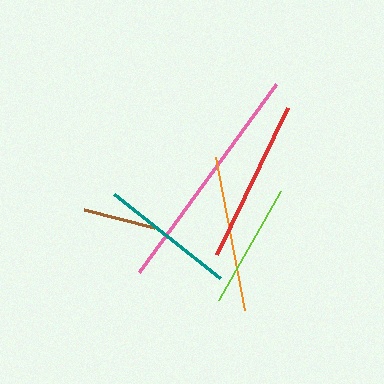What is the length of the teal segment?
The teal segment is approximately 135 pixels long.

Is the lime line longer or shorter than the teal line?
The teal line is longer than the lime line.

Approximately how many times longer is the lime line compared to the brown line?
The lime line is approximately 1.7 times the length of the brown line.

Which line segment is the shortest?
The brown line is the shortest at approximately 72 pixels.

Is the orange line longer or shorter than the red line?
The red line is longer than the orange line.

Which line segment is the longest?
The pink line is the longest at approximately 233 pixels.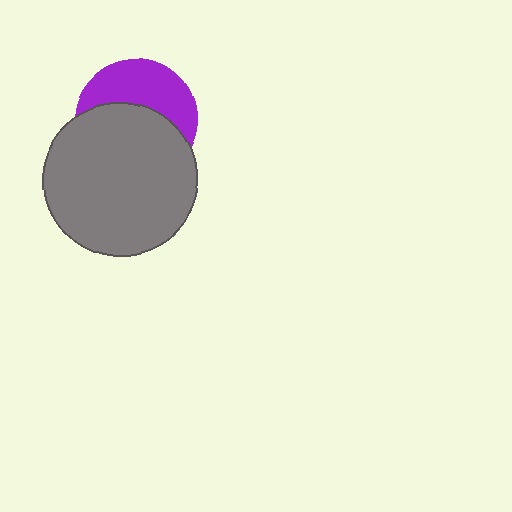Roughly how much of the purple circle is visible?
A small part of it is visible (roughly 43%).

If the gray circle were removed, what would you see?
You would see the complete purple circle.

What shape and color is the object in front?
The object in front is a gray circle.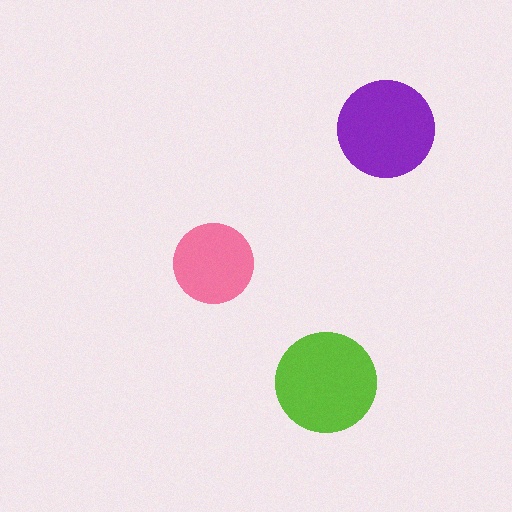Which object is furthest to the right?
The purple circle is rightmost.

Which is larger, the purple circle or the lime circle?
The lime one.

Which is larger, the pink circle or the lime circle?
The lime one.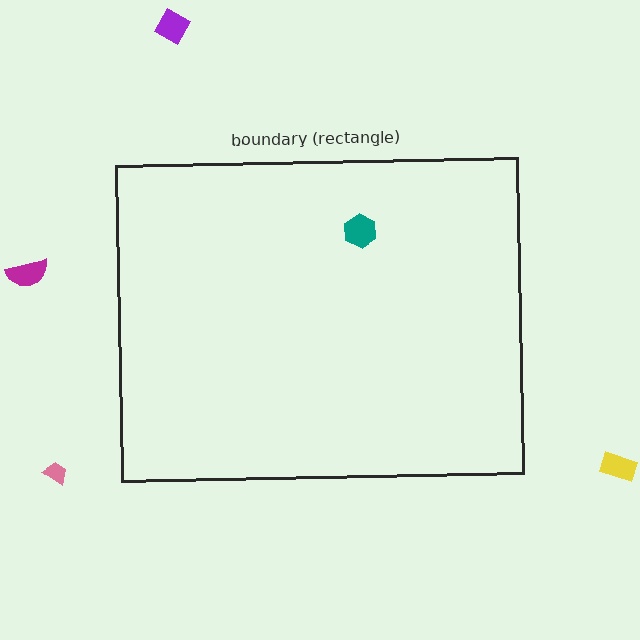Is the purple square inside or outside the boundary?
Outside.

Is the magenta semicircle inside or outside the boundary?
Outside.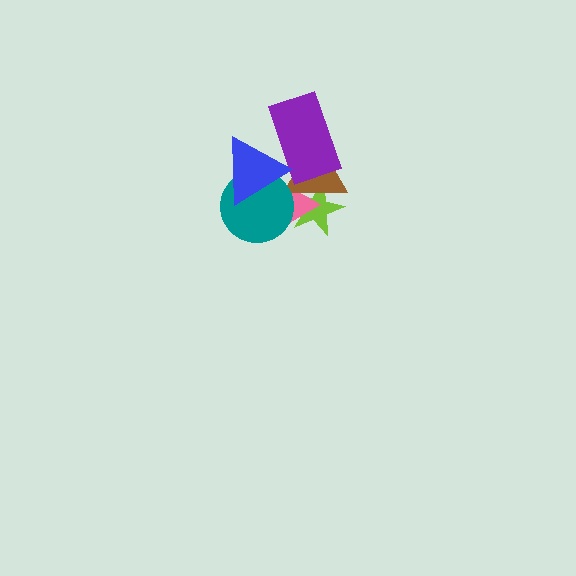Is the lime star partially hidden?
Yes, it is partially covered by another shape.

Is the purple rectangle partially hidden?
Yes, it is partially covered by another shape.